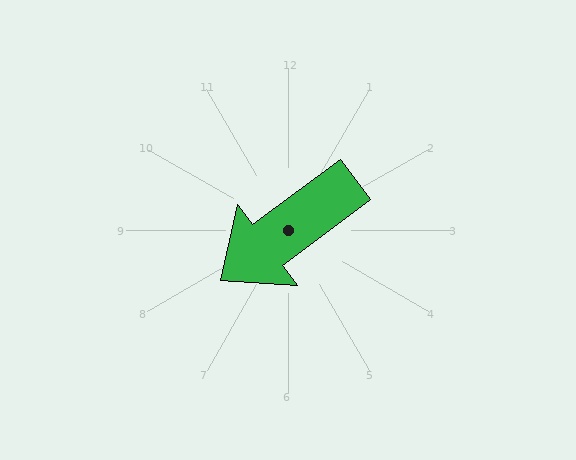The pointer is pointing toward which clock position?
Roughly 8 o'clock.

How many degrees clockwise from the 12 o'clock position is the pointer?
Approximately 233 degrees.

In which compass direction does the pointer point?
Southwest.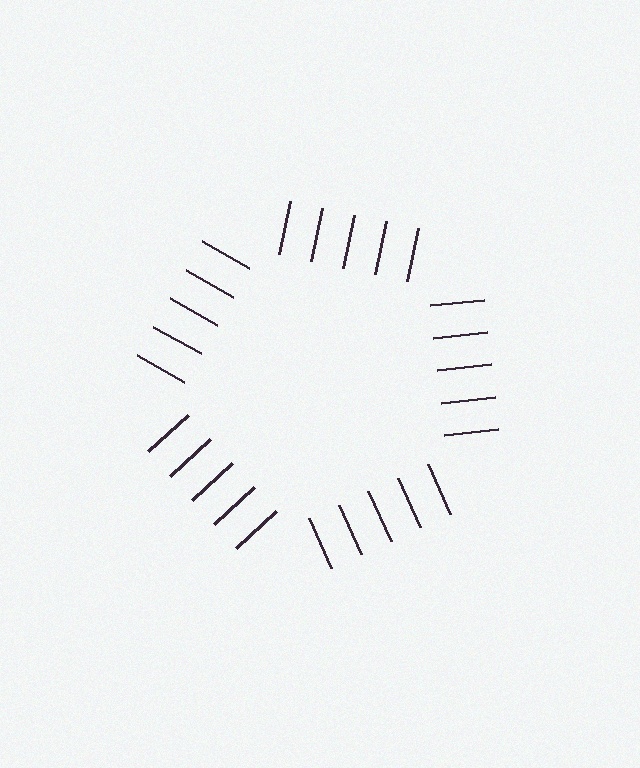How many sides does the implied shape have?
5 sides — the line-ends trace a pentagon.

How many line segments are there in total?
25 — 5 along each of the 5 edges.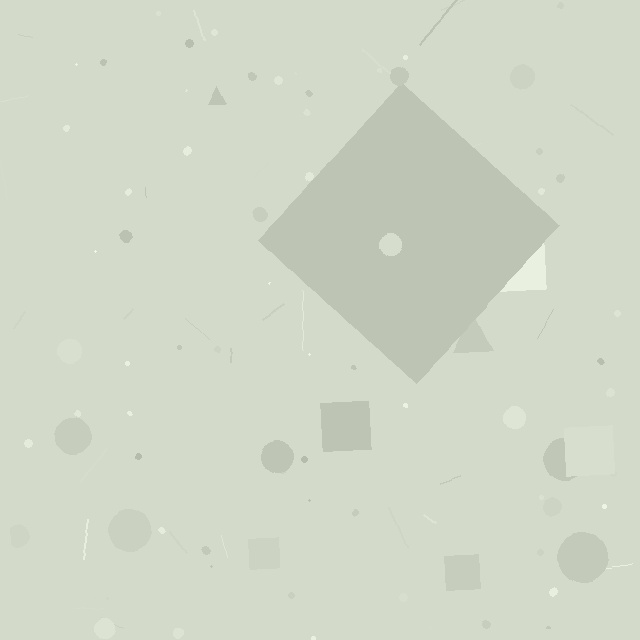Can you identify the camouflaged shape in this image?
The camouflaged shape is a diamond.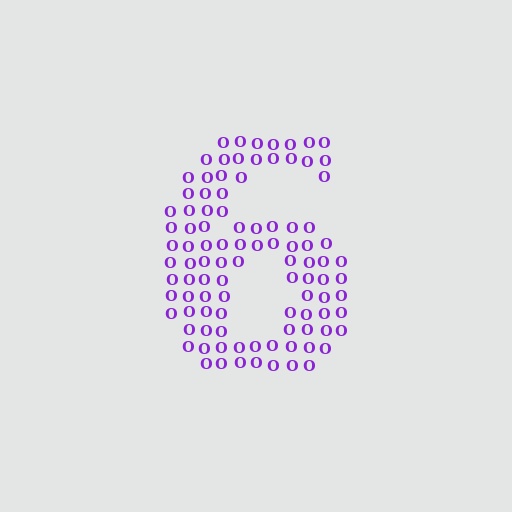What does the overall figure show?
The overall figure shows the digit 6.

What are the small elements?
The small elements are letter O's.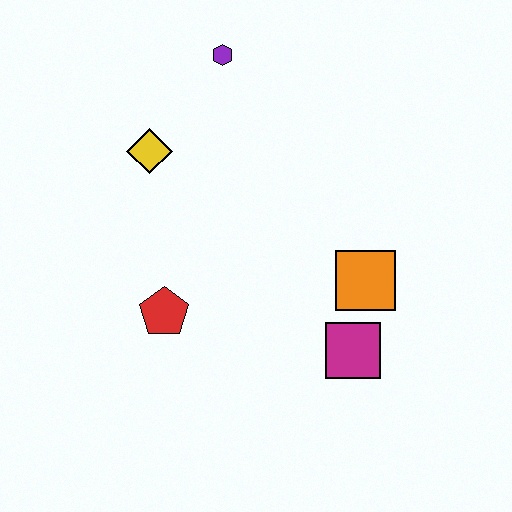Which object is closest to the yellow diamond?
The purple hexagon is closest to the yellow diamond.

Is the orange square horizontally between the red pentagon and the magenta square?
No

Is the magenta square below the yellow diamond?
Yes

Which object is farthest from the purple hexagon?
The magenta square is farthest from the purple hexagon.